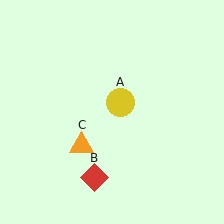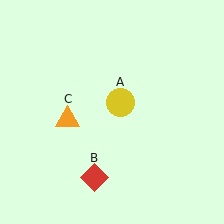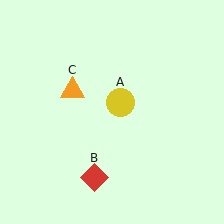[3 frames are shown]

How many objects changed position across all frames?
1 object changed position: orange triangle (object C).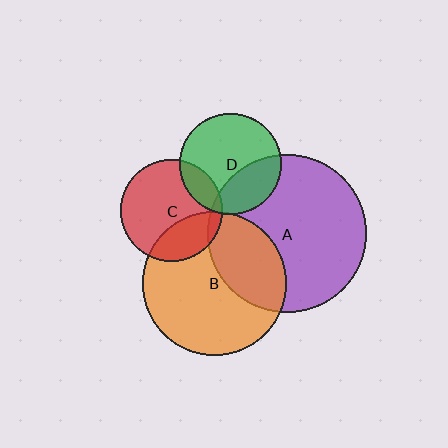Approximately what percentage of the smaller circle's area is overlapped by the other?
Approximately 30%.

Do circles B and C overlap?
Yes.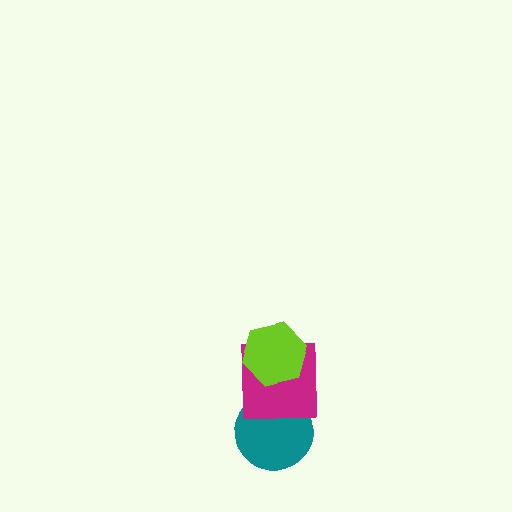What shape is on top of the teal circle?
The magenta square is on top of the teal circle.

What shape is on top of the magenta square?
The lime hexagon is on top of the magenta square.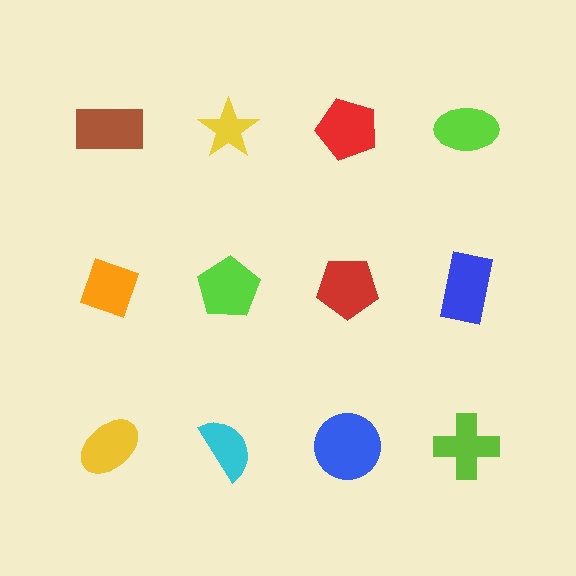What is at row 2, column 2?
A lime pentagon.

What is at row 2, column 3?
A red pentagon.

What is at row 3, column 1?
A yellow ellipse.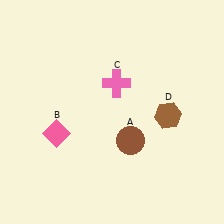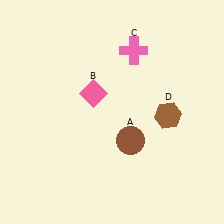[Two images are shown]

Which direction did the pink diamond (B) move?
The pink diamond (B) moved up.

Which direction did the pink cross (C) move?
The pink cross (C) moved up.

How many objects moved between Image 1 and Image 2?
2 objects moved between the two images.